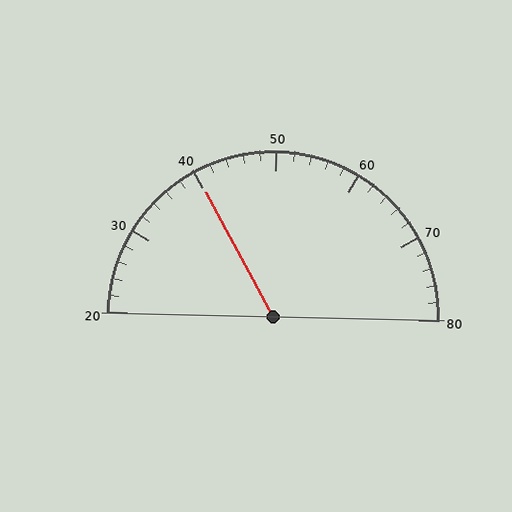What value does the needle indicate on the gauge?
The needle indicates approximately 40.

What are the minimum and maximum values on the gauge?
The gauge ranges from 20 to 80.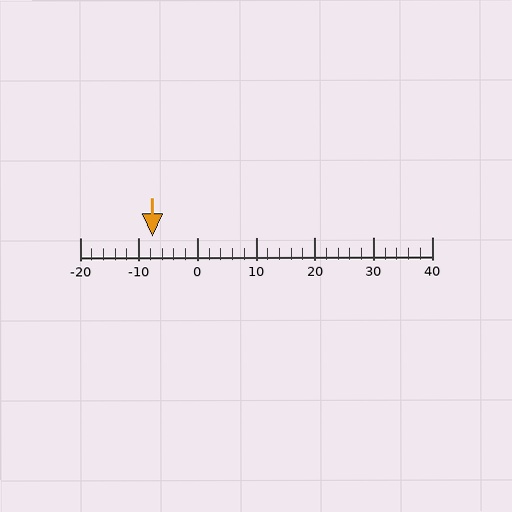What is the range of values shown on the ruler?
The ruler shows values from -20 to 40.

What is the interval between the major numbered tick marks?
The major tick marks are spaced 10 units apart.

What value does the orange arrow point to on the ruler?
The orange arrow points to approximately -8.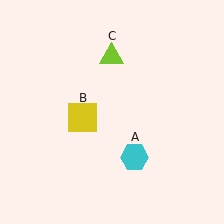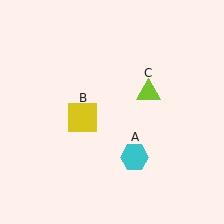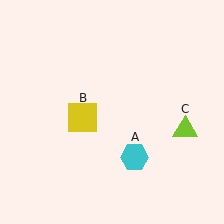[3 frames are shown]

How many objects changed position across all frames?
1 object changed position: lime triangle (object C).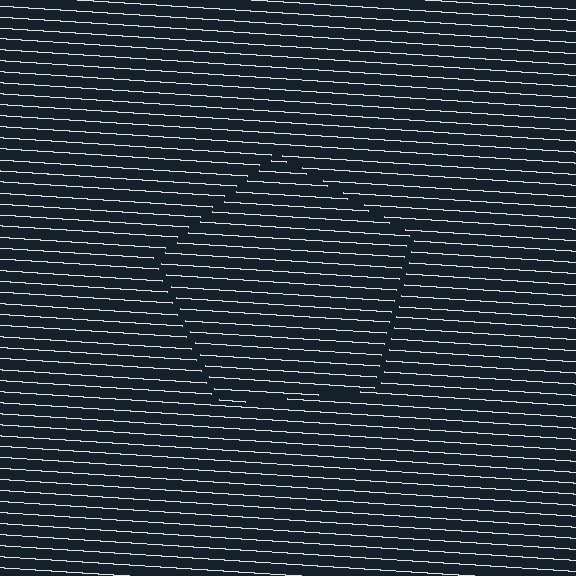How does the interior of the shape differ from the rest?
The interior of the shape contains the same grating, shifted by half a period — the contour is defined by the phase discontinuity where line-ends from the inner and outer gratings abut.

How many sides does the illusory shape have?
5 sides — the line-ends trace a pentagon.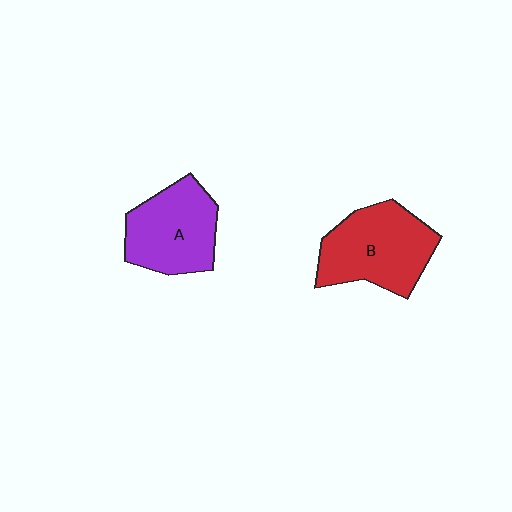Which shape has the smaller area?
Shape A (purple).